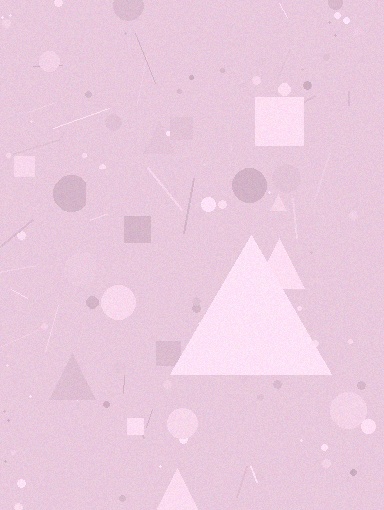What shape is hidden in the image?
A triangle is hidden in the image.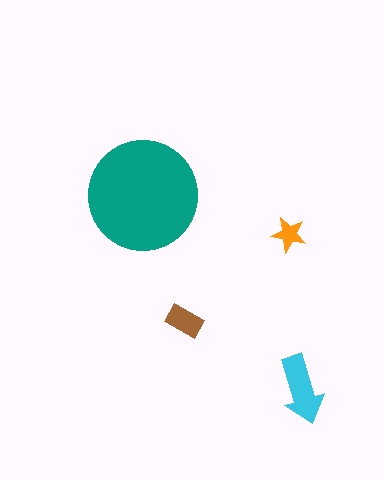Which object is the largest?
The teal circle.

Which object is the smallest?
The orange star.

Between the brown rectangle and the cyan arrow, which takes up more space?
The cyan arrow.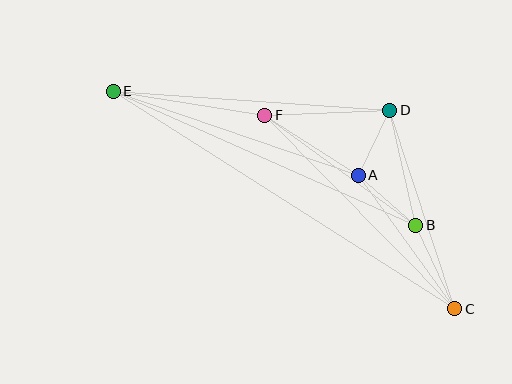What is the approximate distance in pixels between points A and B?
The distance between A and B is approximately 76 pixels.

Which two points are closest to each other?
Points A and D are closest to each other.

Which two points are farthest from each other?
Points C and E are farthest from each other.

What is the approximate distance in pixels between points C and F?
The distance between C and F is approximately 271 pixels.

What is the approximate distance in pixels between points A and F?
The distance between A and F is approximately 111 pixels.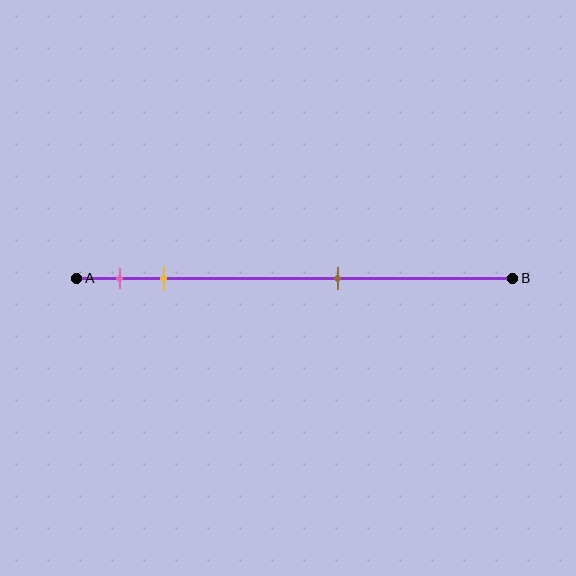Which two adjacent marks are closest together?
The pink and yellow marks are the closest adjacent pair.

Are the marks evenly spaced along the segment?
No, the marks are not evenly spaced.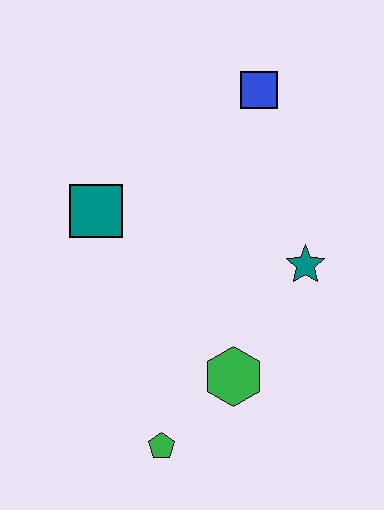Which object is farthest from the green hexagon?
The blue square is farthest from the green hexagon.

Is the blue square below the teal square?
No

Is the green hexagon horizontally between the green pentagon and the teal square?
No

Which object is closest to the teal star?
The green hexagon is closest to the teal star.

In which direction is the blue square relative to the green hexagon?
The blue square is above the green hexagon.